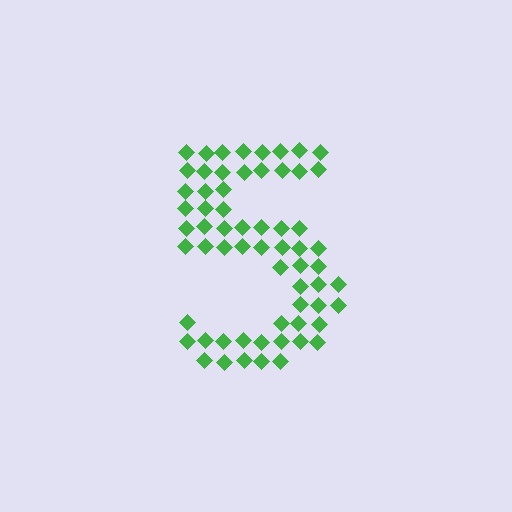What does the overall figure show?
The overall figure shows the digit 5.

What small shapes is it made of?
It is made of small diamonds.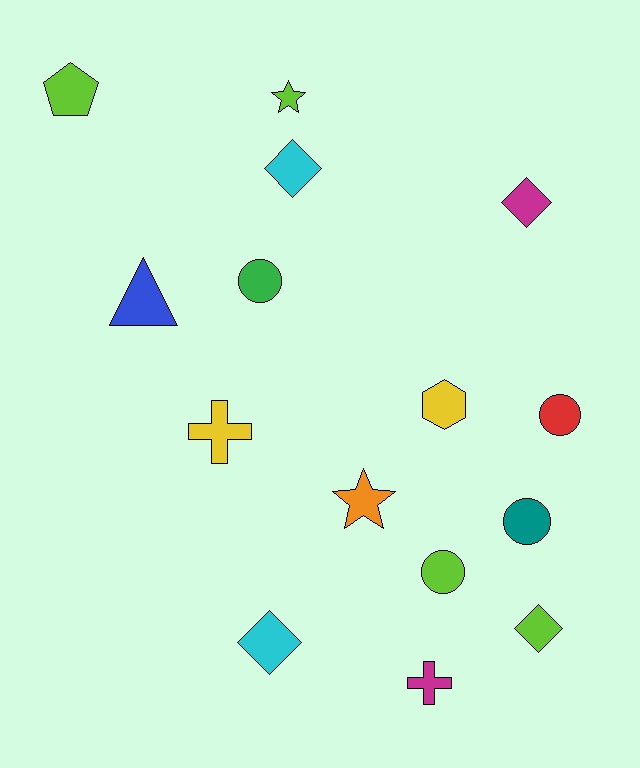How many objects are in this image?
There are 15 objects.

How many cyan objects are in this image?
There are 2 cyan objects.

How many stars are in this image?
There are 2 stars.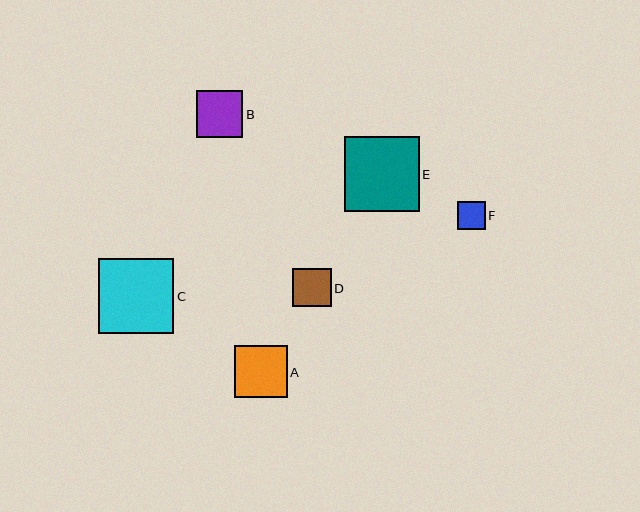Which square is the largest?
Square C is the largest with a size of approximately 75 pixels.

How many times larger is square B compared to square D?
Square B is approximately 1.2 times the size of square D.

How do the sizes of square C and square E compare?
Square C and square E are approximately the same size.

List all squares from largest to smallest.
From largest to smallest: C, E, A, B, D, F.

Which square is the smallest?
Square F is the smallest with a size of approximately 28 pixels.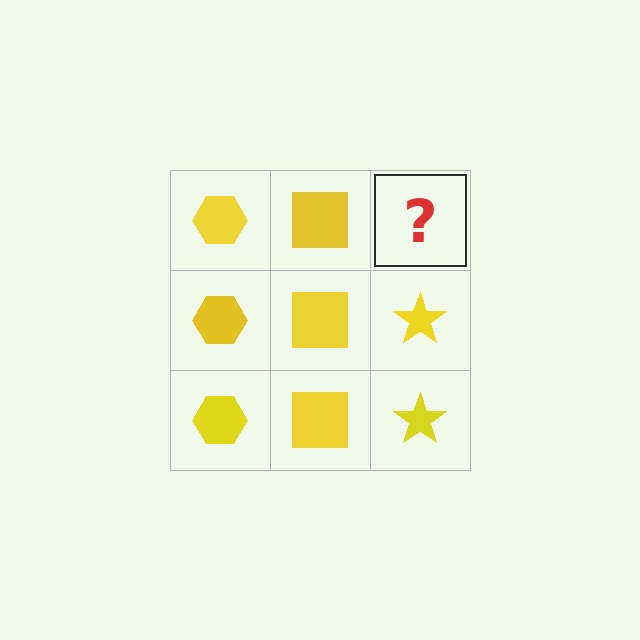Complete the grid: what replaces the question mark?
The question mark should be replaced with a yellow star.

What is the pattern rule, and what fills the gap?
The rule is that each column has a consistent shape. The gap should be filled with a yellow star.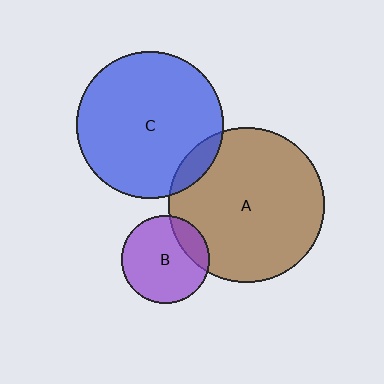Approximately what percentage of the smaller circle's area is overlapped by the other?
Approximately 10%.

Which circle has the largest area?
Circle A (brown).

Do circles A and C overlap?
Yes.